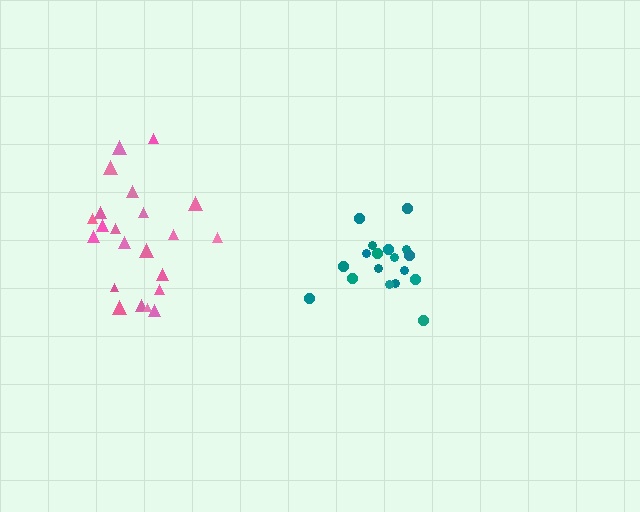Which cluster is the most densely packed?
Teal.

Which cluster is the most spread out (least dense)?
Pink.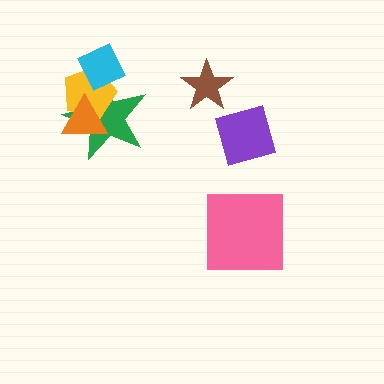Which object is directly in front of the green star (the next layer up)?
The yellow pentagon is directly in front of the green star.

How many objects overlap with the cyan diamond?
2 objects overlap with the cyan diamond.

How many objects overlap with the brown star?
0 objects overlap with the brown star.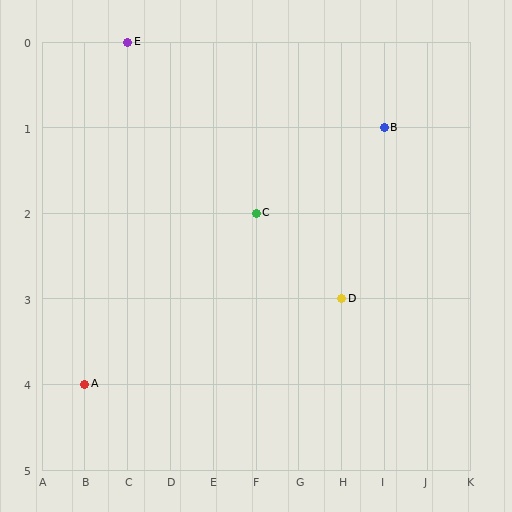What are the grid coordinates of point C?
Point C is at grid coordinates (F, 2).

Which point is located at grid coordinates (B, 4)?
Point A is at (B, 4).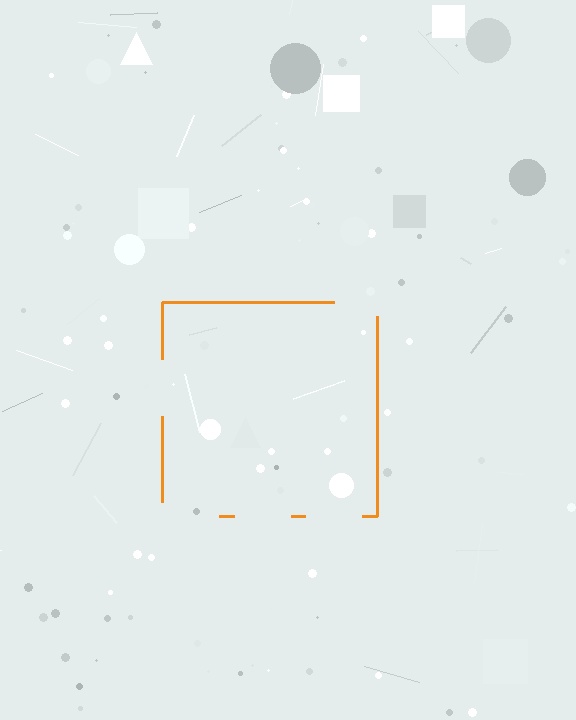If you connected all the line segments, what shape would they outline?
They would outline a square.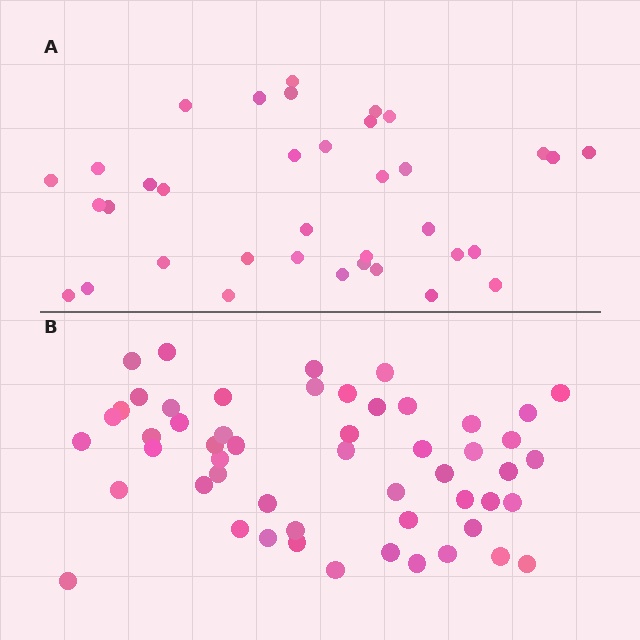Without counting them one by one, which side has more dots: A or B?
Region B (the bottom region) has more dots.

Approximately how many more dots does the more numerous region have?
Region B has approximately 15 more dots than region A.